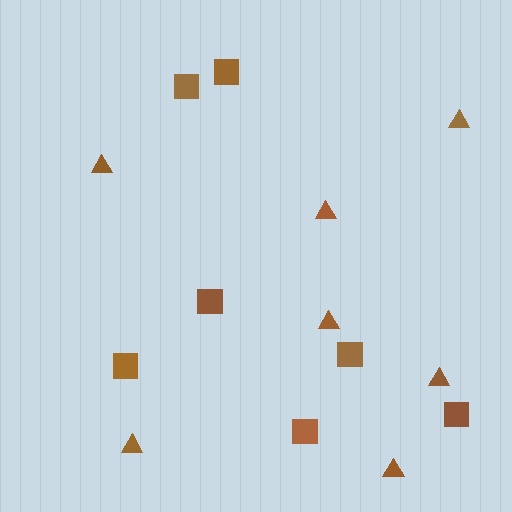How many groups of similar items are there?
There are 2 groups: one group of triangles (7) and one group of squares (7).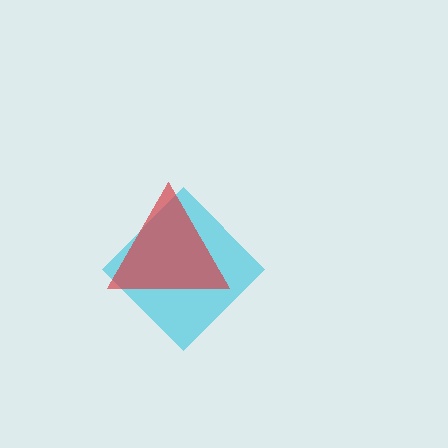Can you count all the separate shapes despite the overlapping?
Yes, there are 2 separate shapes.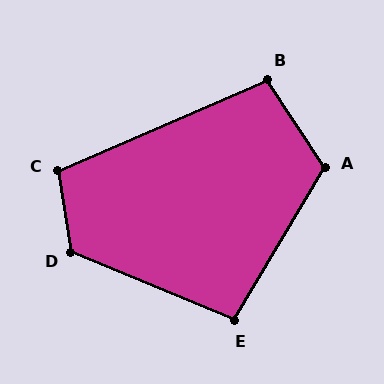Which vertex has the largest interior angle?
D, at approximately 121 degrees.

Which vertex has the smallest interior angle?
E, at approximately 98 degrees.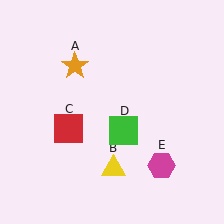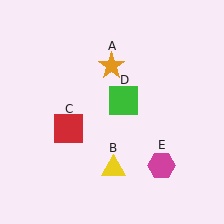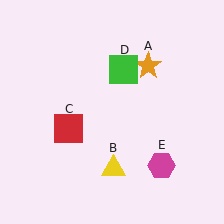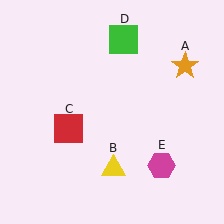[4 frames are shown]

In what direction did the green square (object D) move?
The green square (object D) moved up.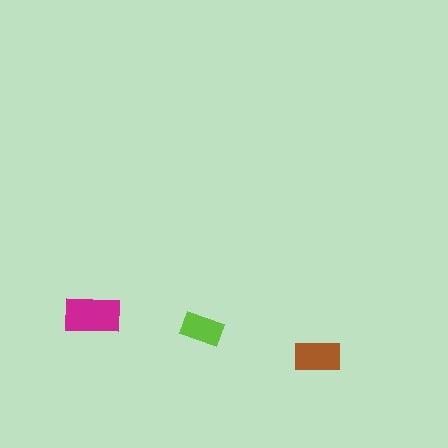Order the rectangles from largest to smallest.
the magenta one, the brown one, the lime one.